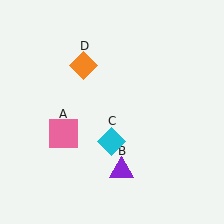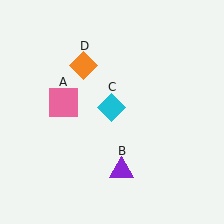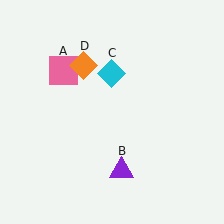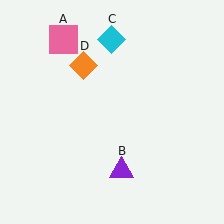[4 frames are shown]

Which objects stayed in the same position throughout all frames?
Purple triangle (object B) and orange diamond (object D) remained stationary.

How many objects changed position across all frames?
2 objects changed position: pink square (object A), cyan diamond (object C).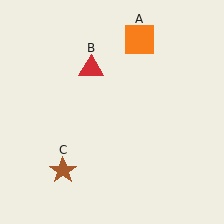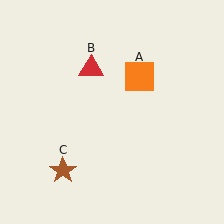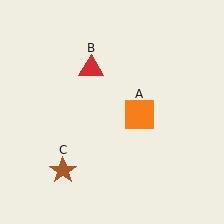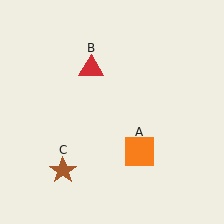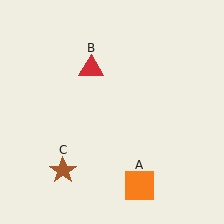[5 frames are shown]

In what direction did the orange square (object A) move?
The orange square (object A) moved down.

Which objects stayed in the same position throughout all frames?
Red triangle (object B) and brown star (object C) remained stationary.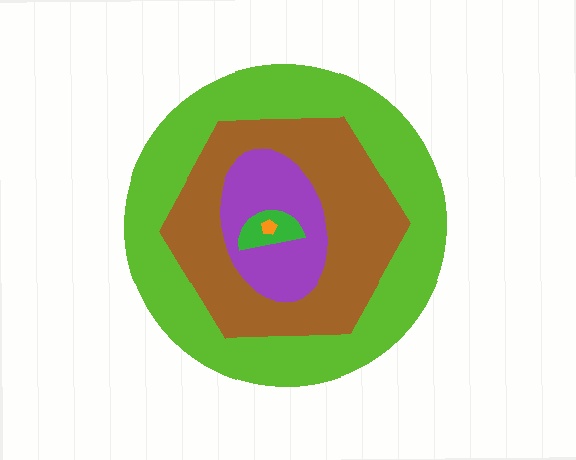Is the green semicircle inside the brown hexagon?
Yes.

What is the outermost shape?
The lime circle.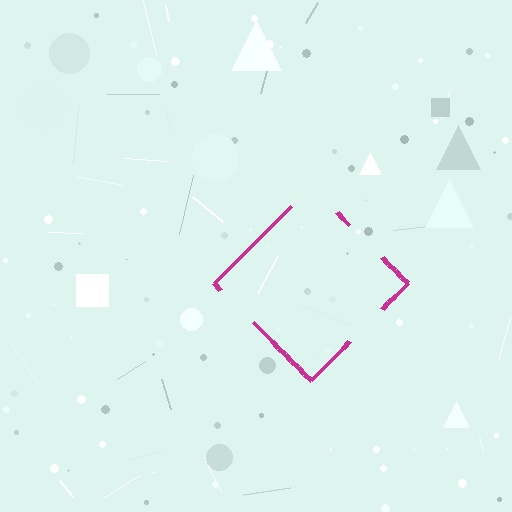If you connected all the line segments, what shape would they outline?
They would outline a diamond.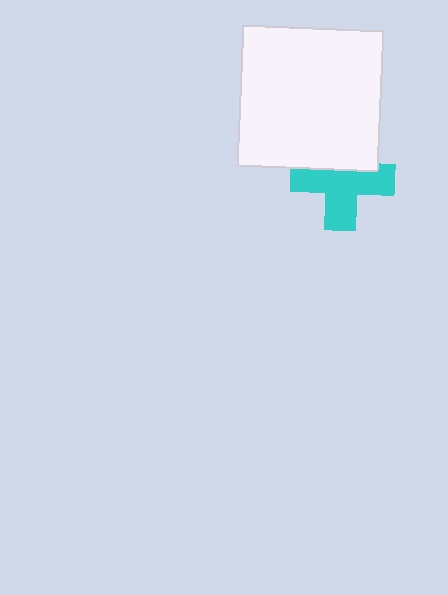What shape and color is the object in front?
The object in front is a white square.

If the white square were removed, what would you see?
You would see the complete cyan cross.